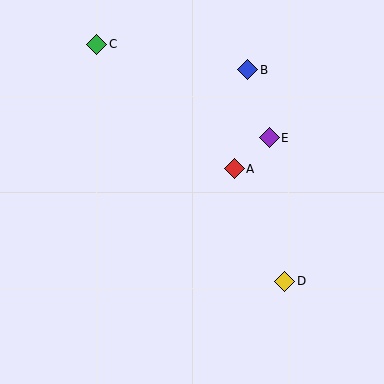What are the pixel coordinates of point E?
Point E is at (269, 138).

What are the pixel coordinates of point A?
Point A is at (234, 169).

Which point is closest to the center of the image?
Point A at (234, 169) is closest to the center.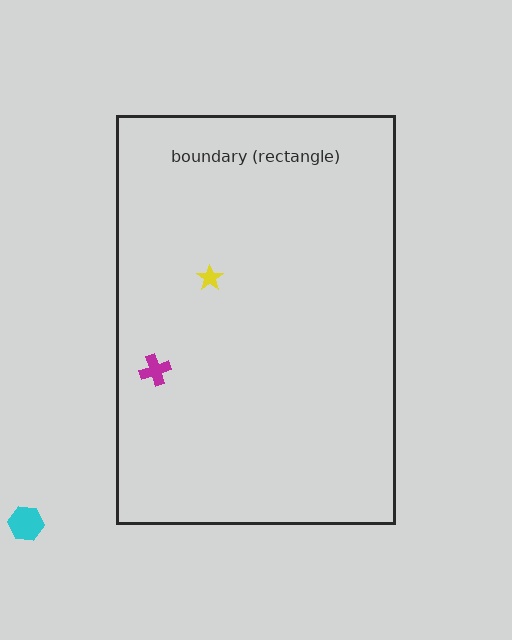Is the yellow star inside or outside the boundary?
Inside.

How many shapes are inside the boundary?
2 inside, 1 outside.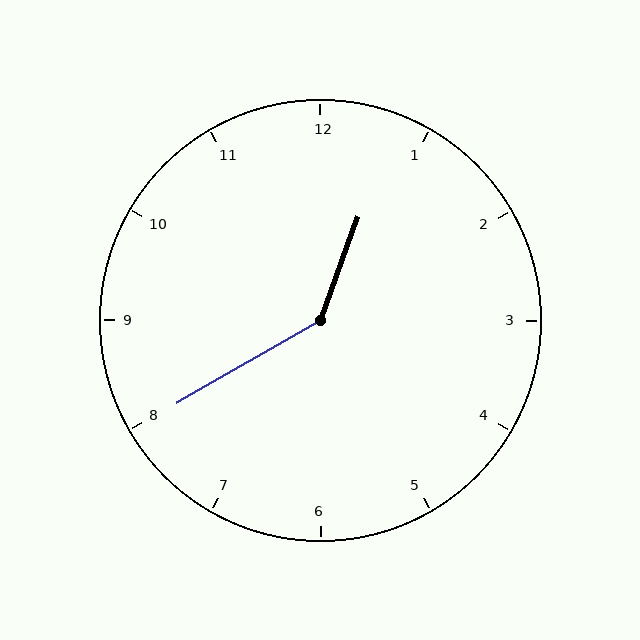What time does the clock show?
12:40.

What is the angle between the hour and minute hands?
Approximately 140 degrees.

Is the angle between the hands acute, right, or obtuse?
It is obtuse.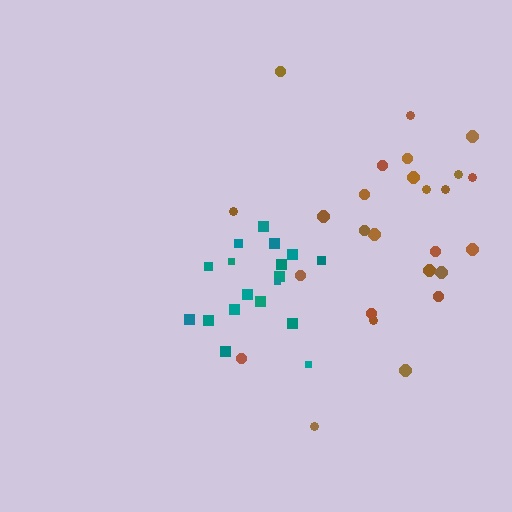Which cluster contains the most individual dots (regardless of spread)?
Brown (26).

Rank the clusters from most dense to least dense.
teal, brown.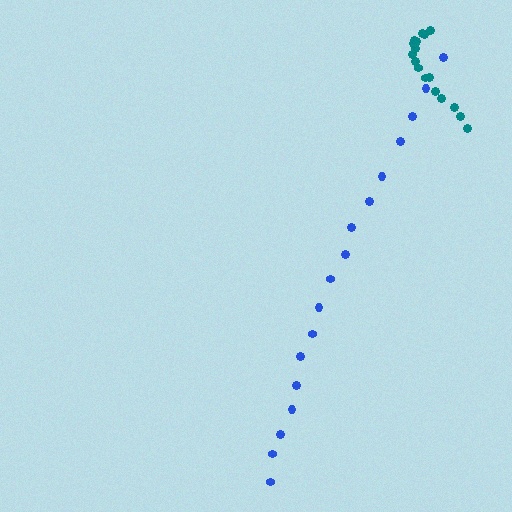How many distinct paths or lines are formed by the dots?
There are 2 distinct paths.